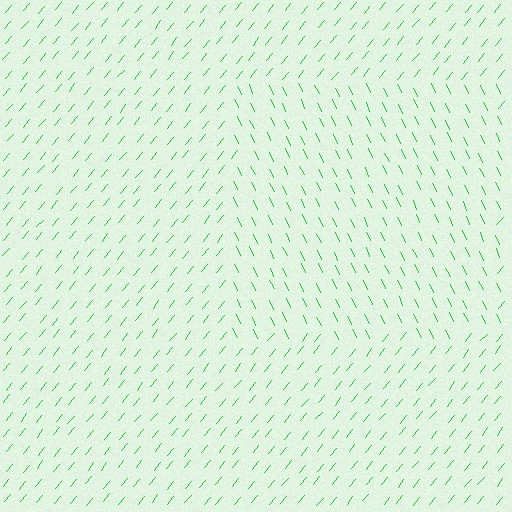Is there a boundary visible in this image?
Yes, there is a texture boundary formed by a change in line orientation.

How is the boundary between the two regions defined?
The boundary is defined purely by a change in line orientation (approximately 65 degrees difference). All lines are the same color and thickness.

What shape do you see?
I see a rectangle.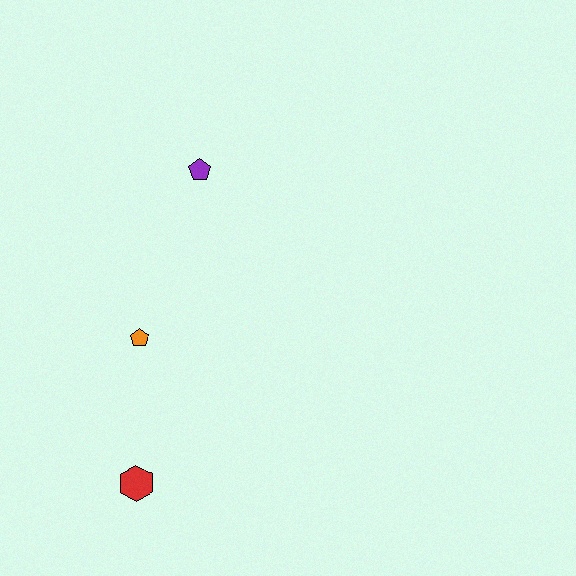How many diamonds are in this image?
There are no diamonds.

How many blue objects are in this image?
There are no blue objects.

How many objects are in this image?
There are 3 objects.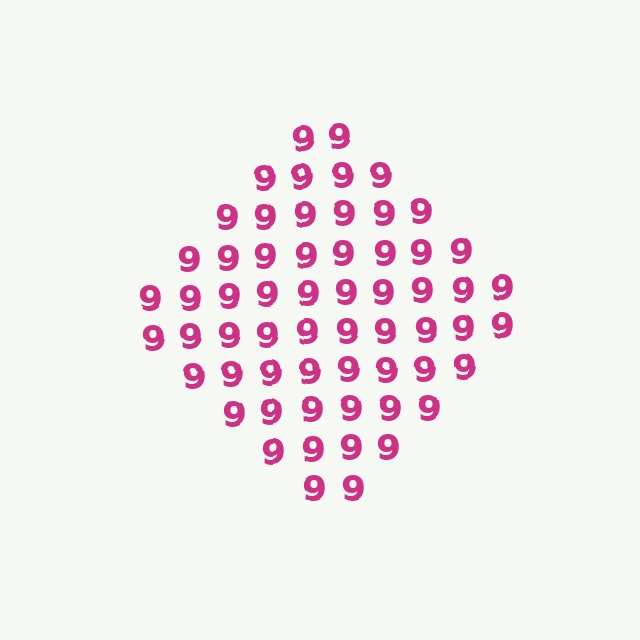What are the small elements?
The small elements are digit 9's.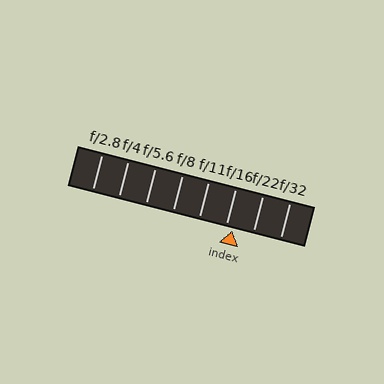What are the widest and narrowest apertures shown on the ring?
The widest aperture shown is f/2.8 and the narrowest is f/32.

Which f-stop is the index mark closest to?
The index mark is closest to f/16.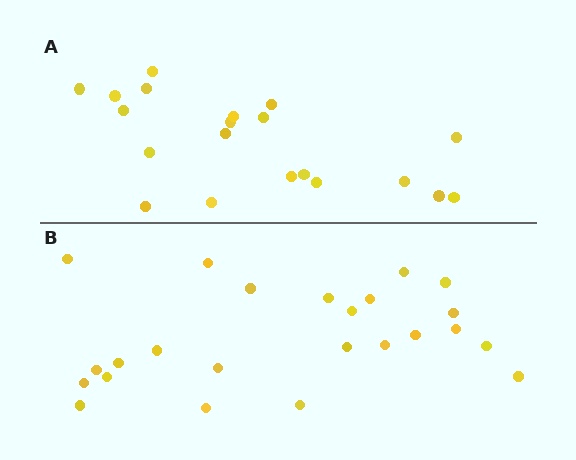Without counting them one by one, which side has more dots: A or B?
Region B (the bottom region) has more dots.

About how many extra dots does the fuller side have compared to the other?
Region B has about 4 more dots than region A.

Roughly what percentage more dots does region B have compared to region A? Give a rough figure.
About 20% more.